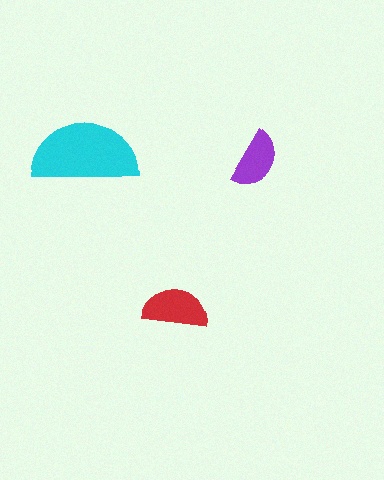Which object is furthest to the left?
The cyan semicircle is leftmost.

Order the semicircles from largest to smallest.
the cyan one, the red one, the purple one.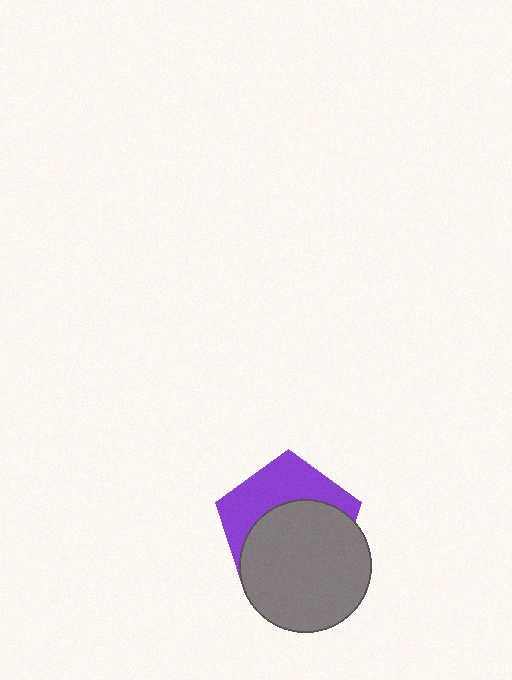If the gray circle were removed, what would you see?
You would see the complete purple pentagon.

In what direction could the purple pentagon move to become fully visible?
The purple pentagon could move up. That would shift it out from behind the gray circle entirely.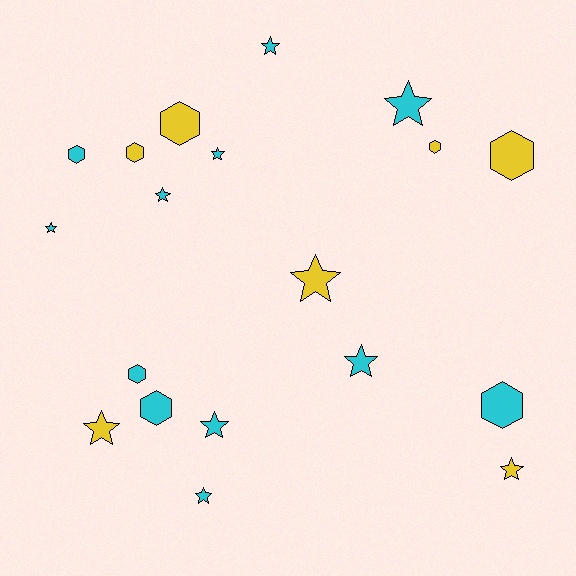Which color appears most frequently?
Cyan, with 12 objects.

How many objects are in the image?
There are 19 objects.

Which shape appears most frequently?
Star, with 11 objects.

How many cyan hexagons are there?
There are 4 cyan hexagons.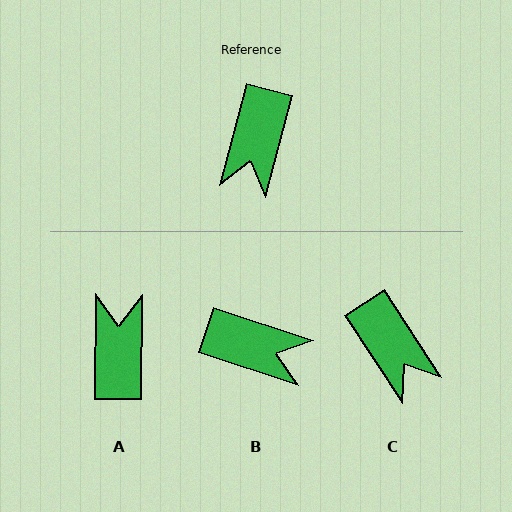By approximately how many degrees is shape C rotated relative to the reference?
Approximately 47 degrees counter-clockwise.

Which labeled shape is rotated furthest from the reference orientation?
A, about 166 degrees away.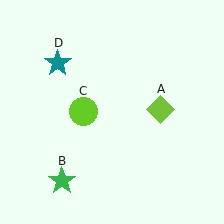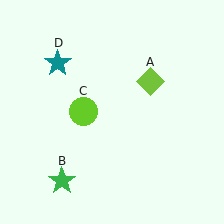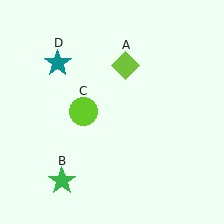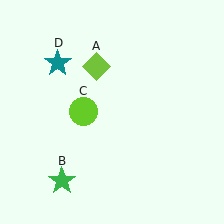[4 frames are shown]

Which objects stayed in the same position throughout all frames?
Green star (object B) and lime circle (object C) and teal star (object D) remained stationary.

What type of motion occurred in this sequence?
The lime diamond (object A) rotated counterclockwise around the center of the scene.